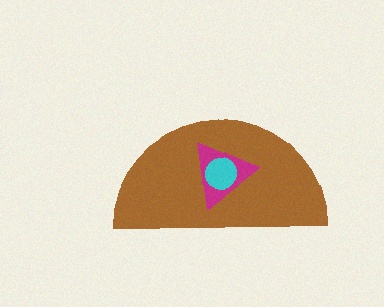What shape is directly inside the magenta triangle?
The cyan circle.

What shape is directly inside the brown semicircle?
The magenta triangle.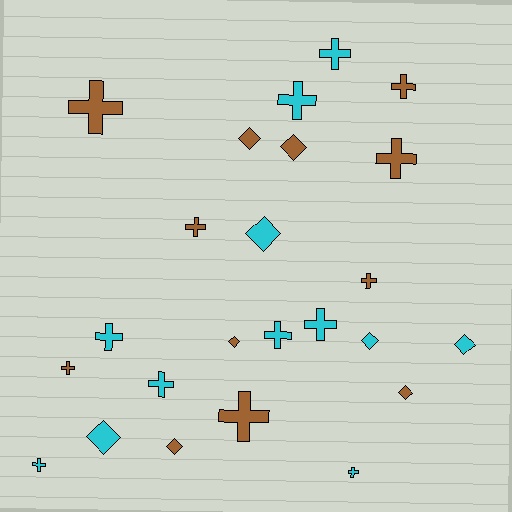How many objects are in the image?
There are 24 objects.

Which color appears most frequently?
Brown, with 12 objects.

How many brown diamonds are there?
There are 5 brown diamonds.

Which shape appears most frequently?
Cross, with 15 objects.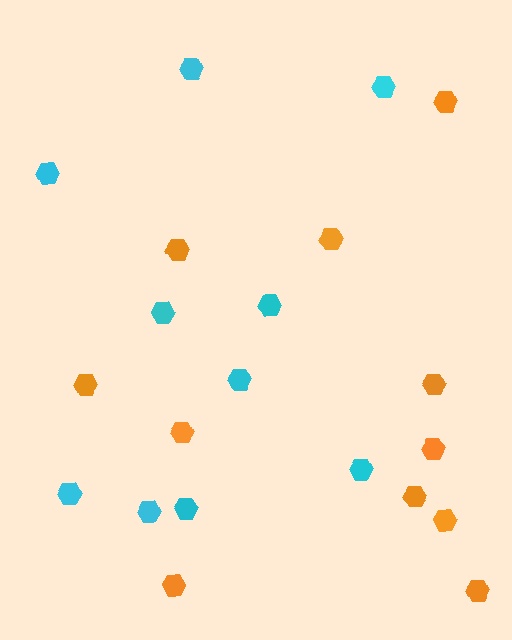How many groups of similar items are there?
There are 2 groups: one group of orange hexagons (11) and one group of cyan hexagons (10).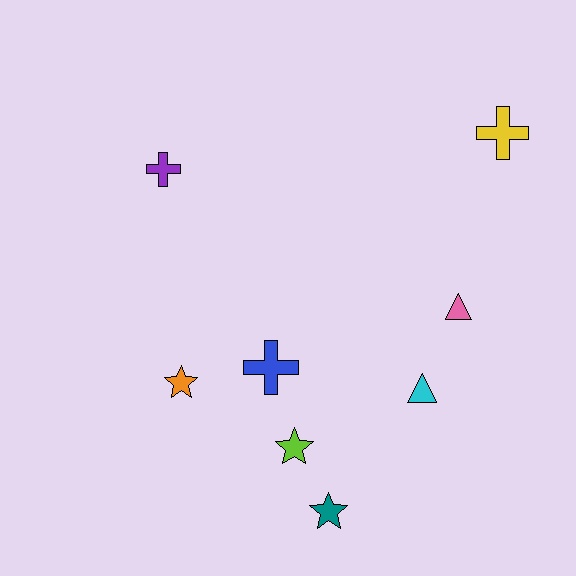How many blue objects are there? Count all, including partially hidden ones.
There is 1 blue object.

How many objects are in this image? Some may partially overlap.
There are 8 objects.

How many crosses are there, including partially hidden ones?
There are 3 crosses.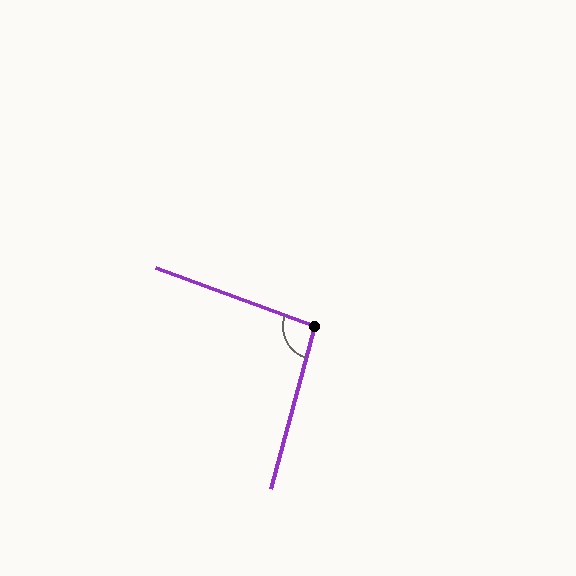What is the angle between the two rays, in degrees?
Approximately 95 degrees.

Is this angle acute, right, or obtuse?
It is obtuse.